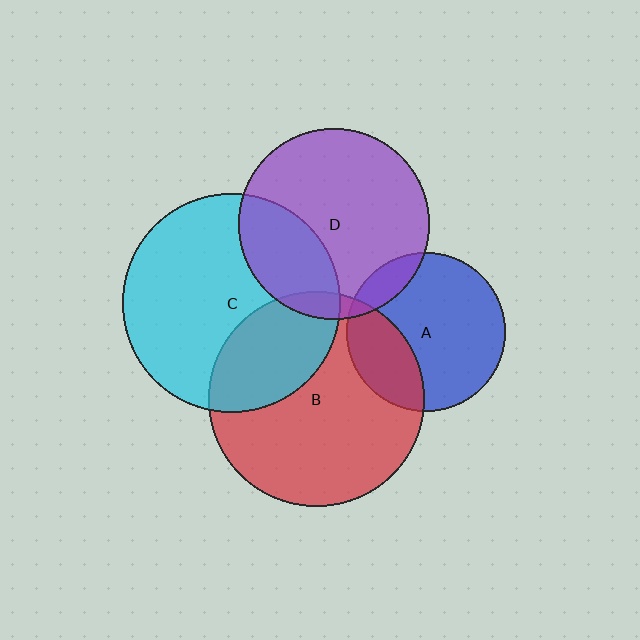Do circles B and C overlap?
Yes.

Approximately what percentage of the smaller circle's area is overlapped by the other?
Approximately 30%.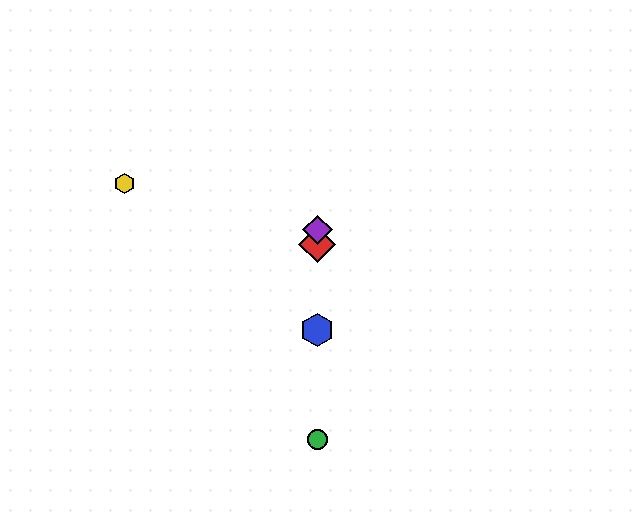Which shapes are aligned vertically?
The red diamond, the blue hexagon, the green circle, the purple diamond are aligned vertically.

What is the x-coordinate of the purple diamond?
The purple diamond is at x≈317.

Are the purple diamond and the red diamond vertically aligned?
Yes, both are at x≈317.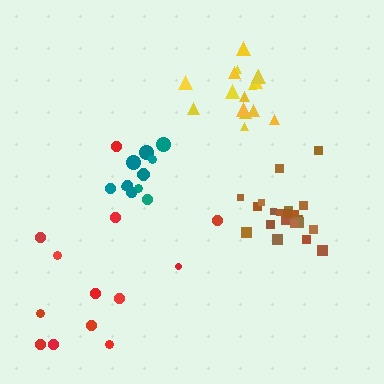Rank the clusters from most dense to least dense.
brown, yellow, teal, red.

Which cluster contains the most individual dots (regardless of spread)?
Brown (21).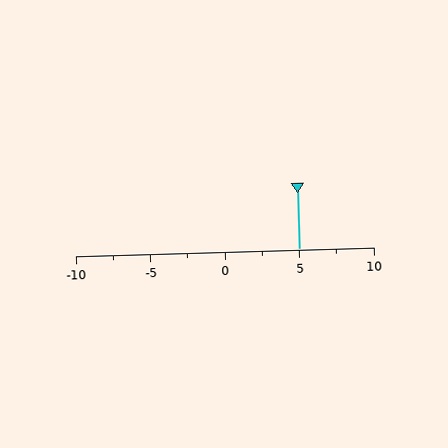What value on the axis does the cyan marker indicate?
The marker indicates approximately 5.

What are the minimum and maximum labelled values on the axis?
The axis runs from -10 to 10.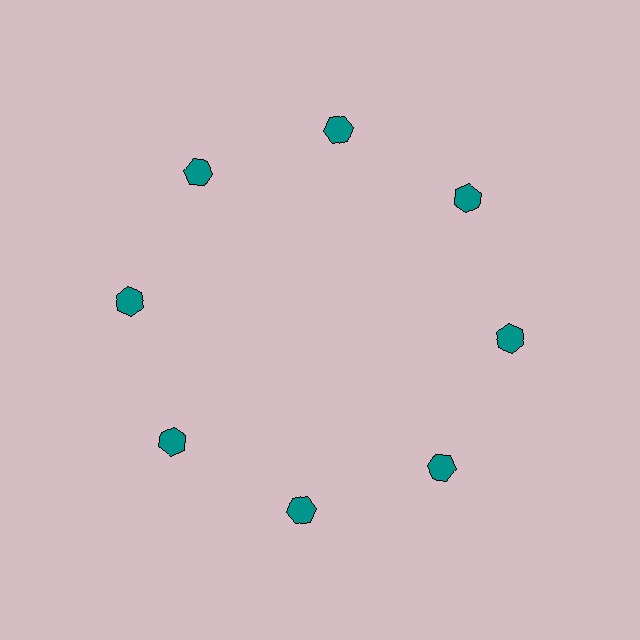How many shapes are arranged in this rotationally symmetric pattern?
There are 8 shapes, arranged in 8 groups of 1.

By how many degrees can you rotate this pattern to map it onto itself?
The pattern maps onto itself every 45 degrees of rotation.